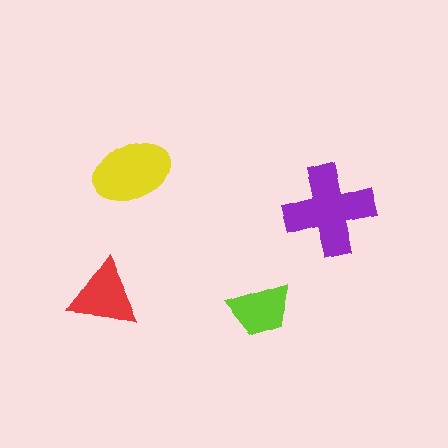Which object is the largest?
The purple cross.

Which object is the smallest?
The lime trapezoid.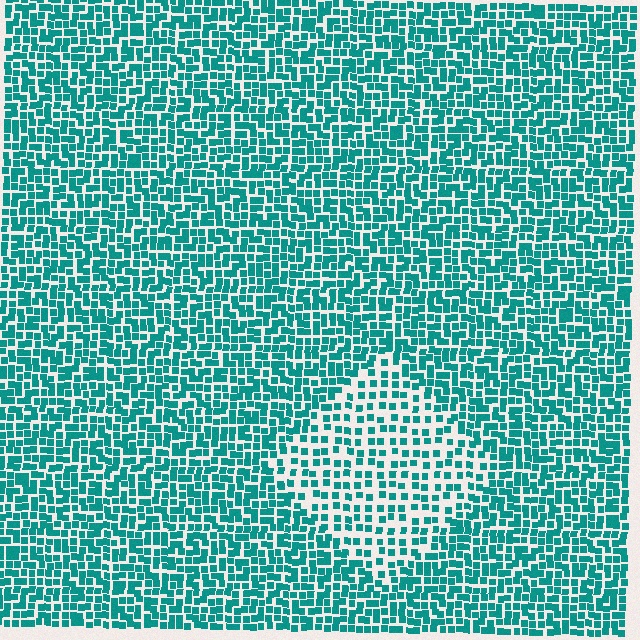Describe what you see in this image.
The image contains small teal elements arranged at two different densities. A diamond-shaped region is visible where the elements are less densely packed than the surrounding area.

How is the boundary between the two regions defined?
The boundary is defined by a change in element density (approximately 1.8x ratio). All elements are the same color, size, and shape.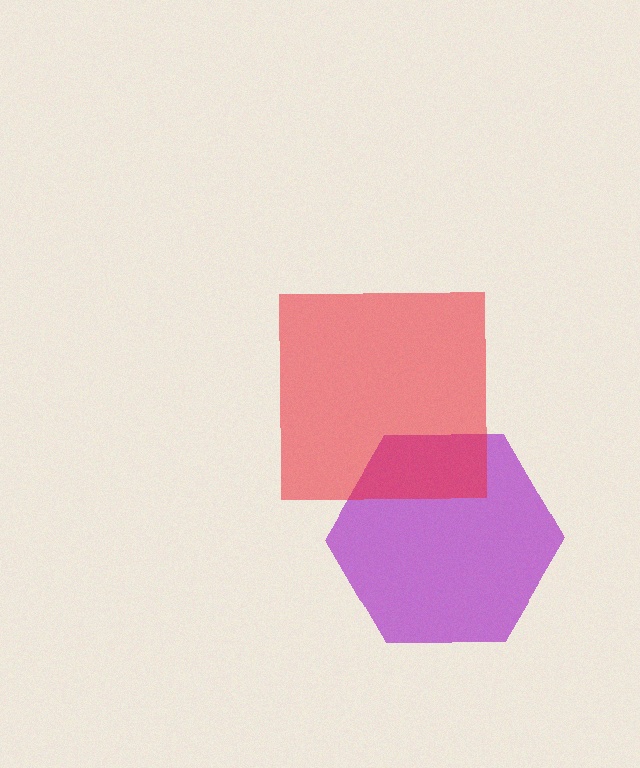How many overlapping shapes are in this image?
There are 2 overlapping shapes in the image.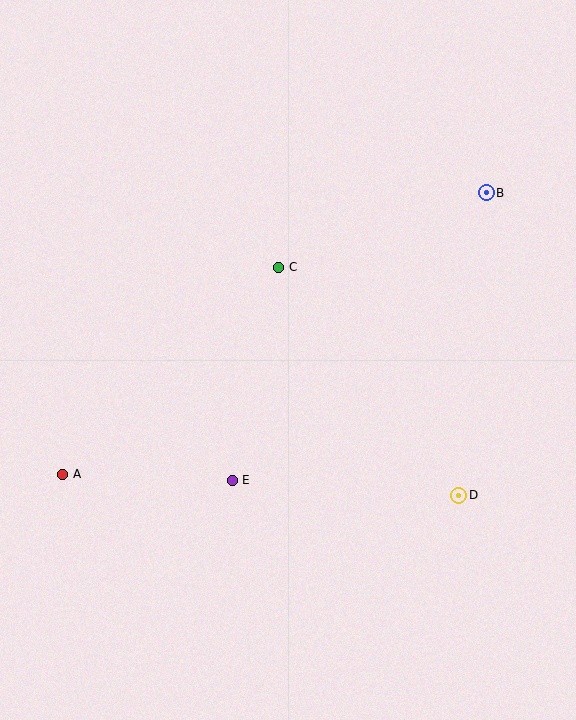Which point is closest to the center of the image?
Point C at (279, 267) is closest to the center.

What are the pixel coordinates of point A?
Point A is at (63, 474).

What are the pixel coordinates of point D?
Point D is at (459, 495).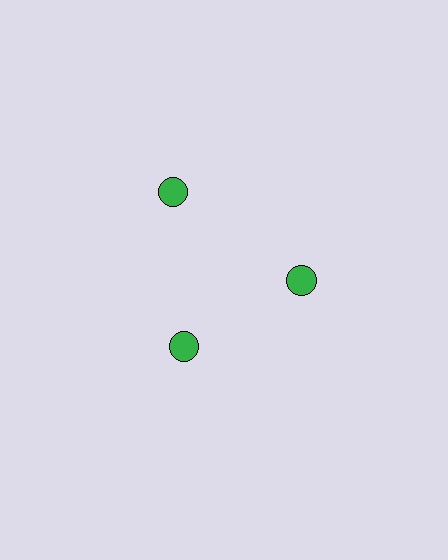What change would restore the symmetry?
The symmetry would be restored by moving it inward, back onto the ring so that all 3 circles sit at equal angles and equal distance from the center.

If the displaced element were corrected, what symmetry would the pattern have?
It would have 3-fold rotational symmetry — the pattern would map onto itself every 120 degrees.